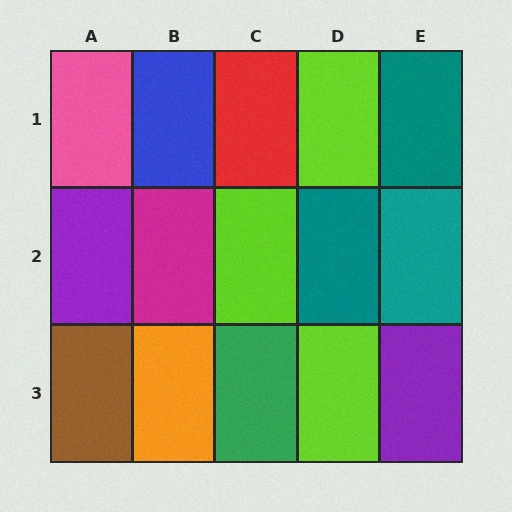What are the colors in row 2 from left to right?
Purple, magenta, lime, teal, teal.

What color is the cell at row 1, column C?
Red.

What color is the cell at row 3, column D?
Lime.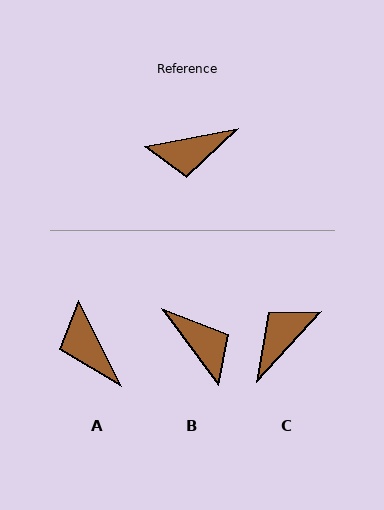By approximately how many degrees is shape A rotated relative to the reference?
Approximately 74 degrees clockwise.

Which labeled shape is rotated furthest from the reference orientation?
C, about 143 degrees away.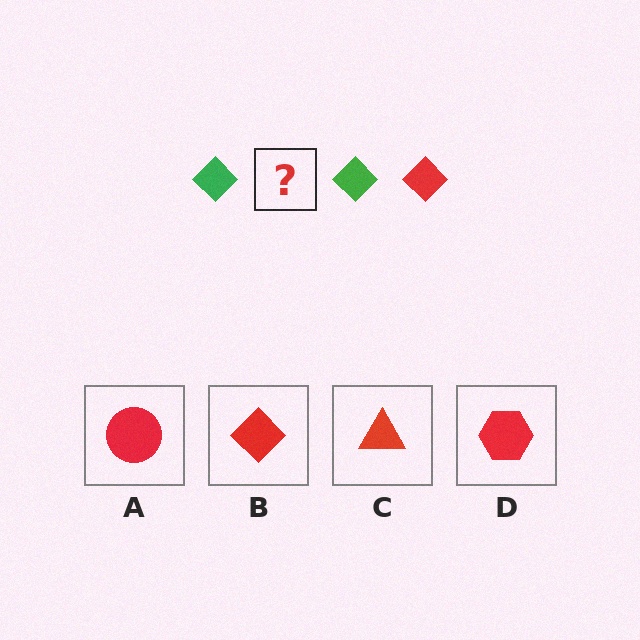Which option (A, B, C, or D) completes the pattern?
B.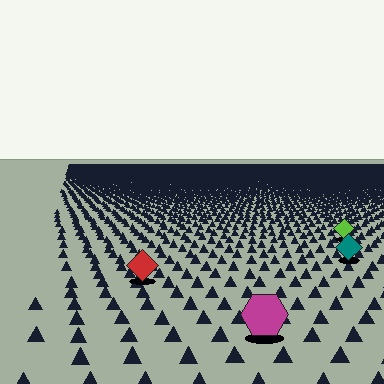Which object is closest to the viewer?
The magenta hexagon is closest. The texture marks near it are larger and more spread out.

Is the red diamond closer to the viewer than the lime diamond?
Yes. The red diamond is closer — you can tell from the texture gradient: the ground texture is coarser near it.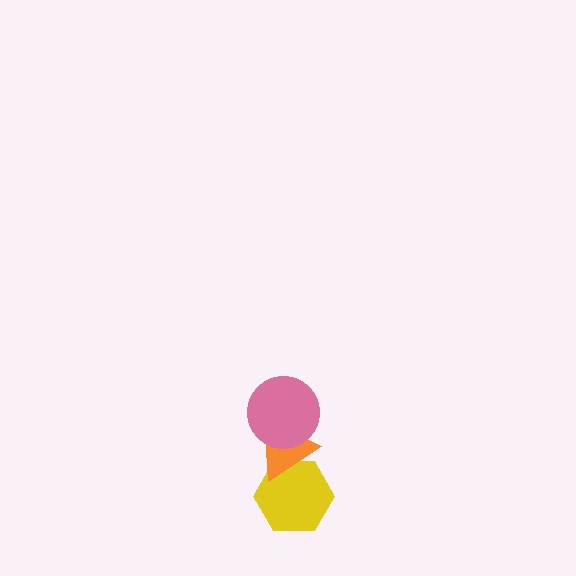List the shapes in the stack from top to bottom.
From top to bottom: the pink circle, the orange triangle, the yellow hexagon.